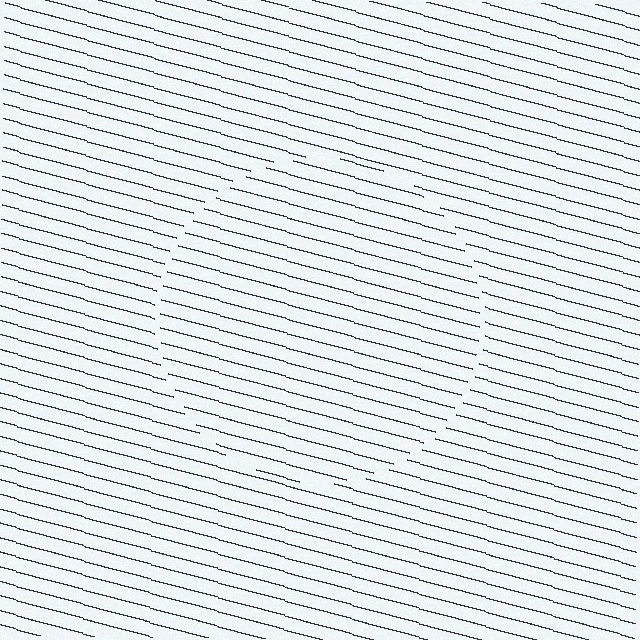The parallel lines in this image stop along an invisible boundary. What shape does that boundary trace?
An illusory circle. The interior of the shape contains the same grating, shifted by half a period — the contour is defined by the phase discontinuity where line-ends from the inner and outer gratings abut.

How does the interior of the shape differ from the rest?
The interior of the shape contains the same grating, shifted by half a period — the contour is defined by the phase discontinuity where line-ends from the inner and outer gratings abut.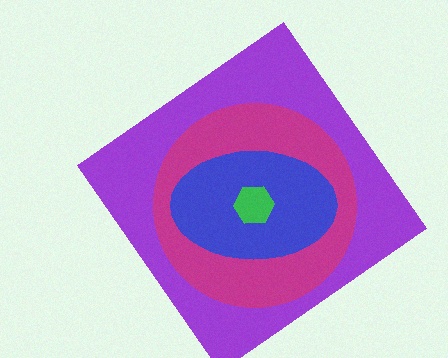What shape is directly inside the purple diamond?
The magenta circle.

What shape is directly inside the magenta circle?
The blue ellipse.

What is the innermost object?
The green hexagon.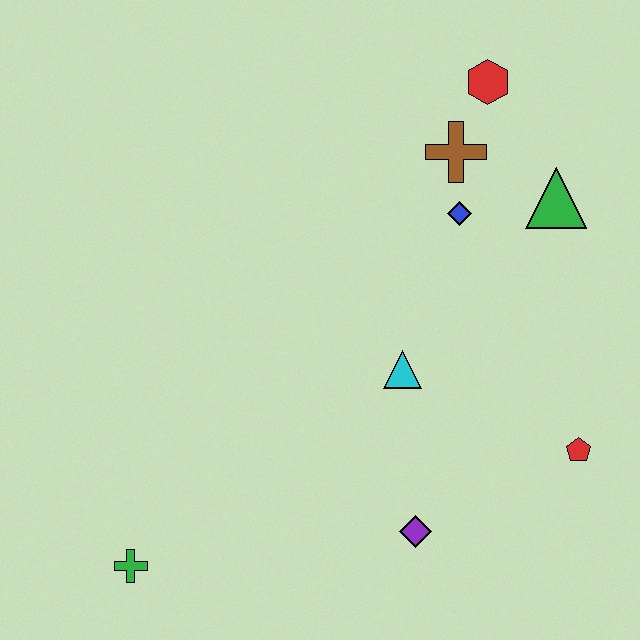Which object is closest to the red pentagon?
The purple diamond is closest to the red pentagon.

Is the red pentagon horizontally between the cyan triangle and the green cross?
No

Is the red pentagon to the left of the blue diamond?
No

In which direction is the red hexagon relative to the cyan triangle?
The red hexagon is above the cyan triangle.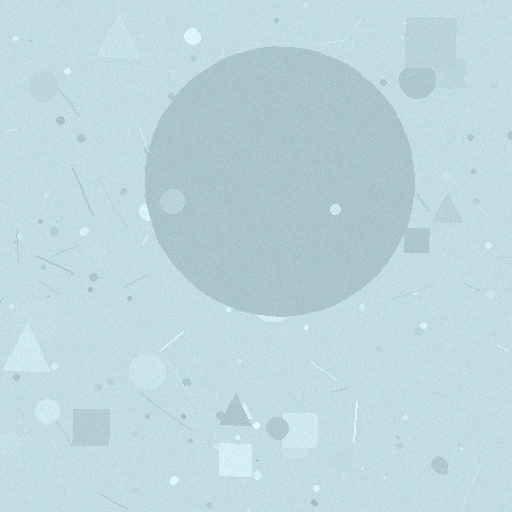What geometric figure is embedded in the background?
A circle is embedded in the background.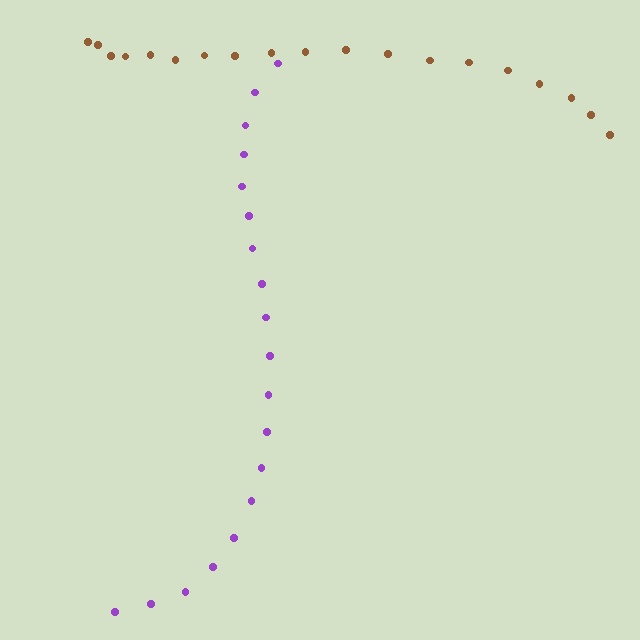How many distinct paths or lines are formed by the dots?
There are 2 distinct paths.